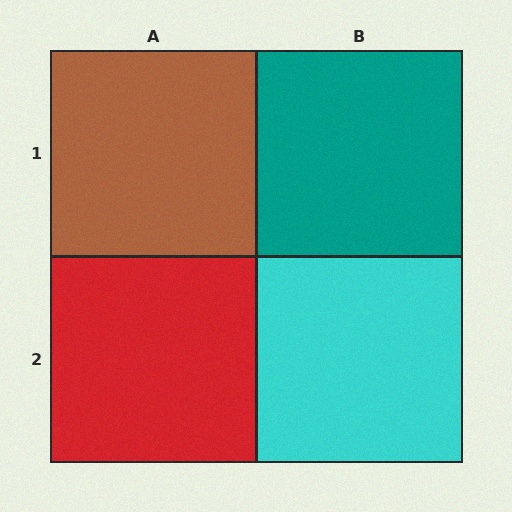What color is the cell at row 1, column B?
Teal.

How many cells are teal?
1 cell is teal.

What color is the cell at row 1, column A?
Brown.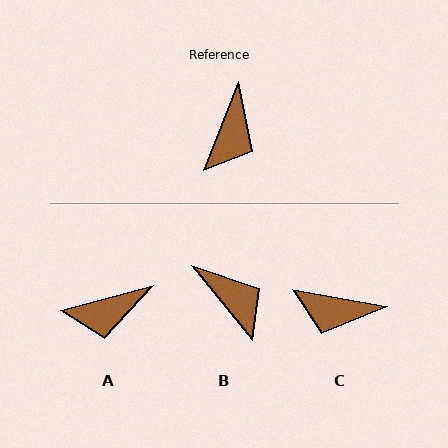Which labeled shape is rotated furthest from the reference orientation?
C, about 79 degrees away.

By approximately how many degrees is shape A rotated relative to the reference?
Approximately 54 degrees clockwise.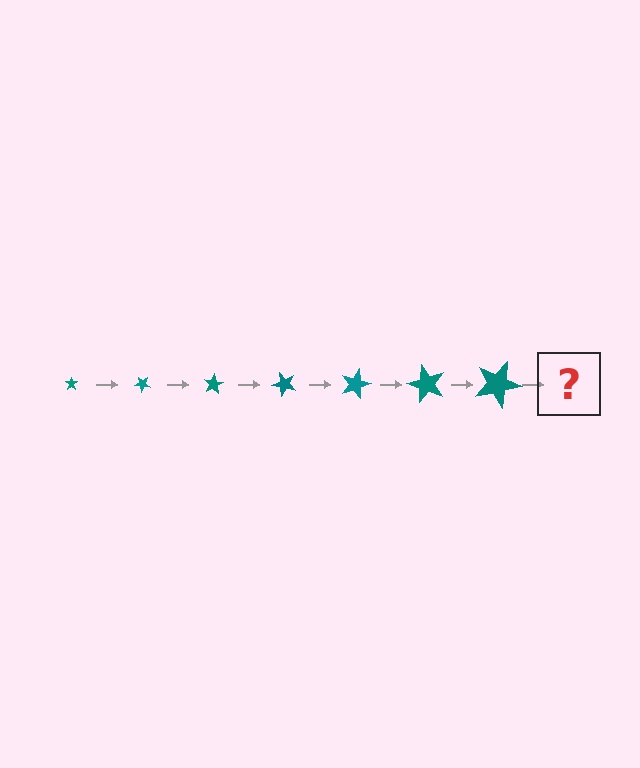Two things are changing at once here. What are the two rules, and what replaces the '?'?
The two rules are that the star grows larger each step and it rotates 40 degrees each step. The '?' should be a star, larger than the previous one and rotated 280 degrees from the start.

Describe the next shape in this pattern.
It should be a star, larger than the previous one and rotated 280 degrees from the start.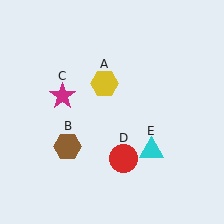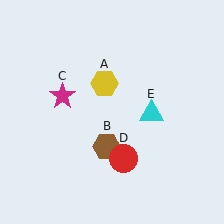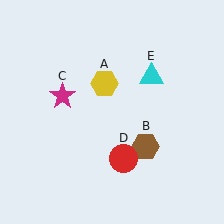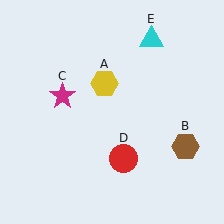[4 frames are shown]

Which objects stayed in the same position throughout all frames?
Yellow hexagon (object A) and magenta star (object C) and red circle (object D) remained stationary.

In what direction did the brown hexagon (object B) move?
The brown hexagon (object B) moved right.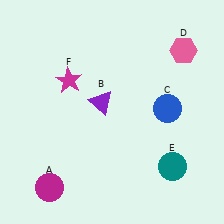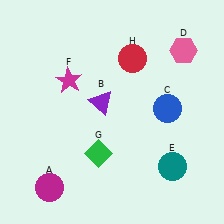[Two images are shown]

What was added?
A green diamond (G), a red circle (H) were added in Image 2.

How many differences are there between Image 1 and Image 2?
There are 2 differences between the two images.